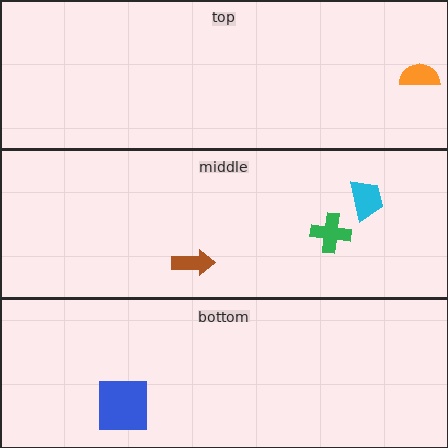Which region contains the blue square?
The bottom region.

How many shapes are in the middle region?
3.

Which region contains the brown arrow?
The middle region.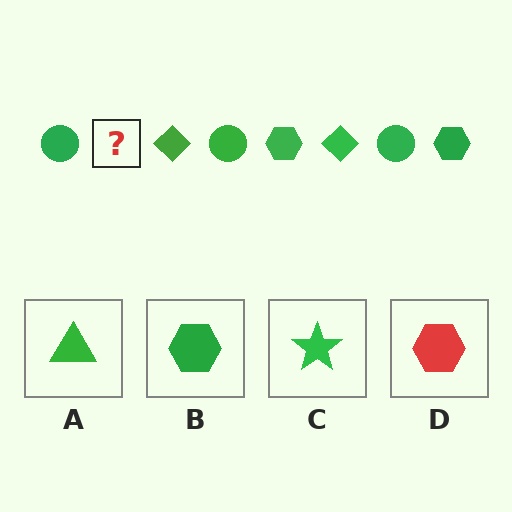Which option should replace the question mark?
Option B.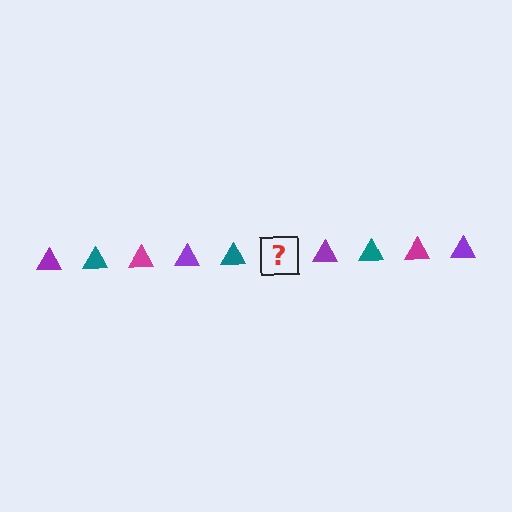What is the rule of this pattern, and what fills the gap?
The rule is that the pattern cycles through purple, teal, magenta triangles. The gap should be filled with a magenta triangle.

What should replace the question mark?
The question mark should be replaced with a magenta triangle.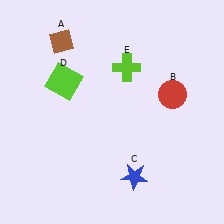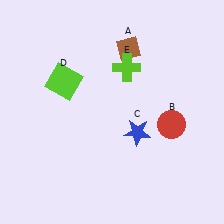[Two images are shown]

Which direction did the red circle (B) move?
The red circle (B) moved down.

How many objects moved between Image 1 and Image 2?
3 objects moved between the two images.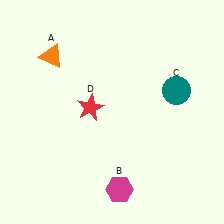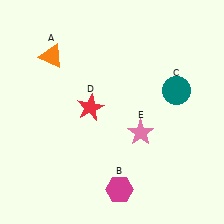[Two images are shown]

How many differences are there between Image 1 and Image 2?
There is 1 difference between the two images.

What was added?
A pink star (E) was added in Image 2.